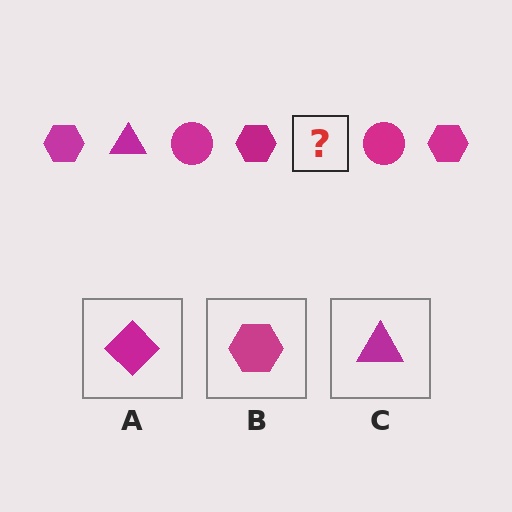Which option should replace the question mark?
Option C.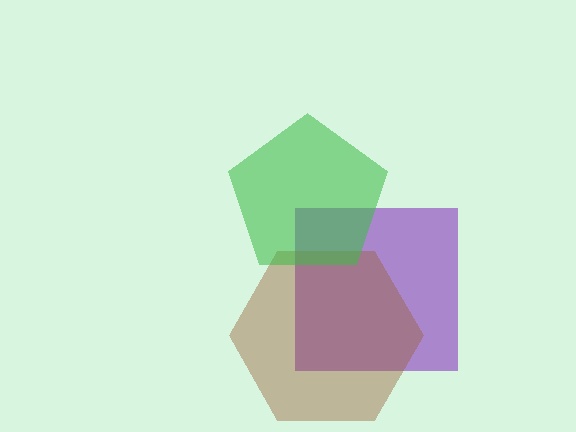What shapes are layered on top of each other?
The layered shapes are: a purple square, a brown hexagon, a green pentagon.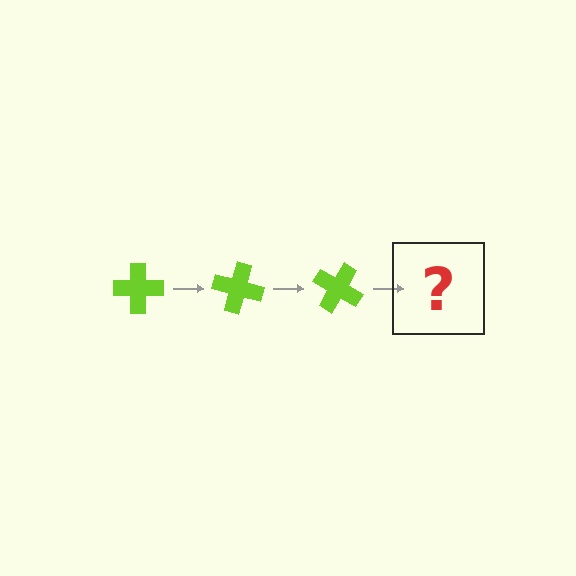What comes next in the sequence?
The next element should be a lime cross rotated 45 degrees.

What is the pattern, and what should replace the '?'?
The pattern is that the cross rotates 15 degrees each step. The '?' should be a lime cross rotated 45 degrees.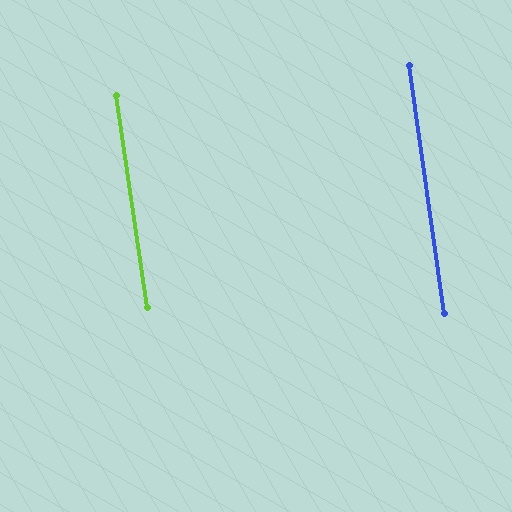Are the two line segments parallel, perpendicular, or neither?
Parallel — their directions differ by only 0.2°.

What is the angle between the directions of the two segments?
Approximately 0 degrees.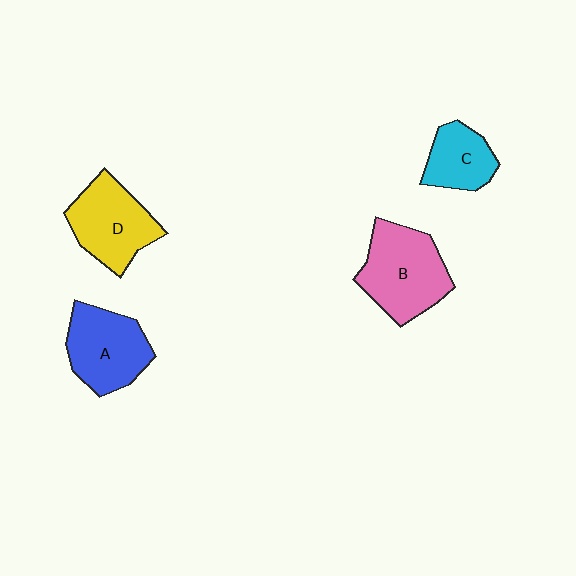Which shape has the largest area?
Shape B (pink).